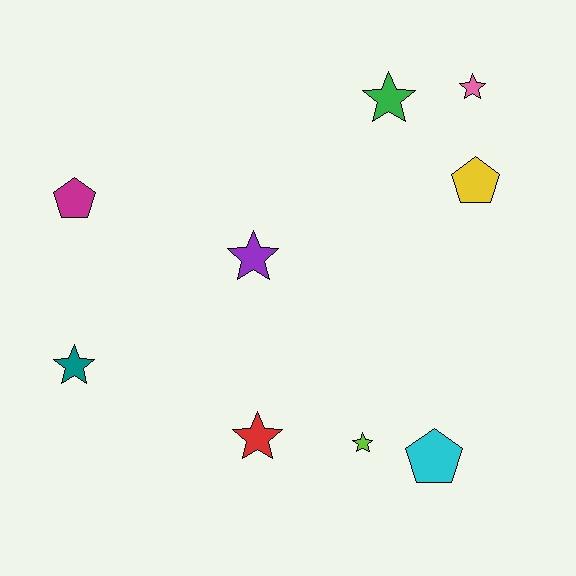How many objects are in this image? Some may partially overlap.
There are 9 objects.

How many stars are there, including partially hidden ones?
There are 6 stars.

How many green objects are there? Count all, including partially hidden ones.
There is 1 green object.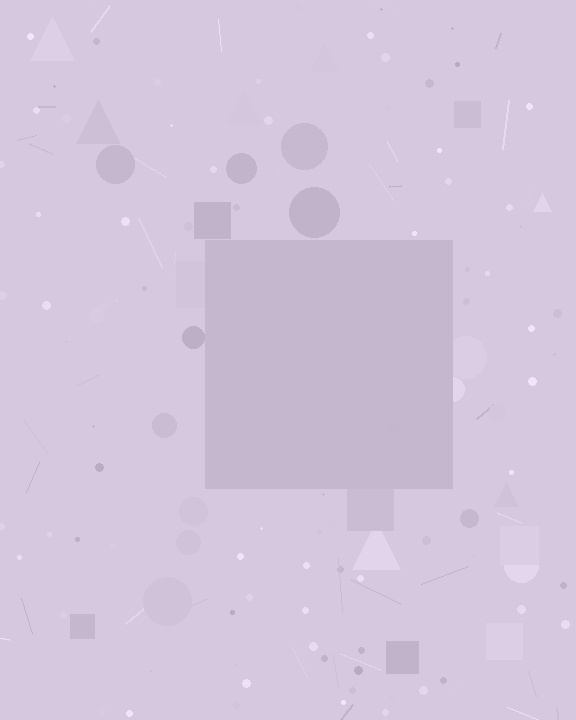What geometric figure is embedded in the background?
A square is embedded in the background.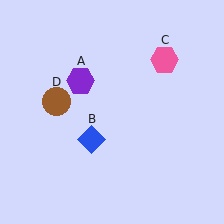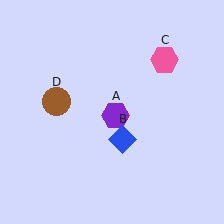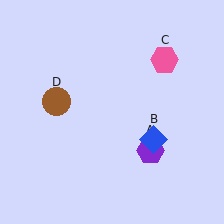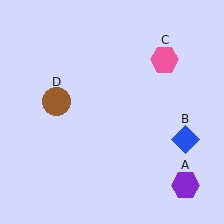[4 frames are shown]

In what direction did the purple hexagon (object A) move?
The purple hexagon (object A) moved down and to the right.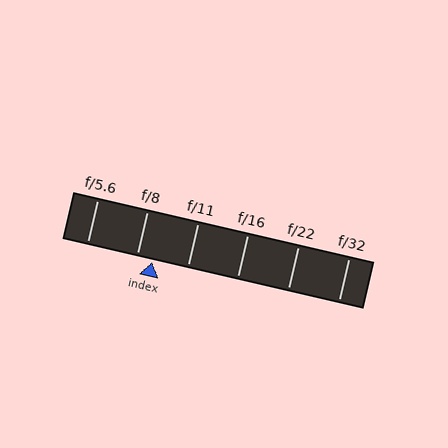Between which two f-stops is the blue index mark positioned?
The index mark is between f/8 and f/11.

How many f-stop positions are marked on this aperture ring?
There are 6 f-stop positions marked.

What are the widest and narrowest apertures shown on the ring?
The widest aperture shown is f/5.6 and the narrowest is f/32.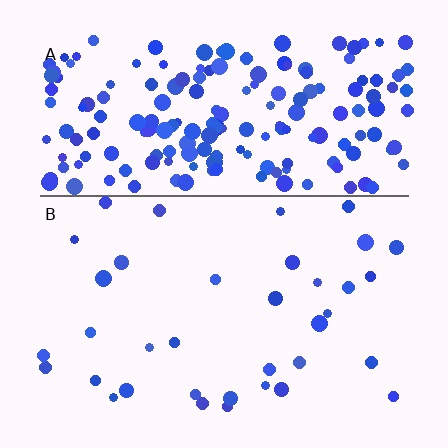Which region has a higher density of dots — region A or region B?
A (the top).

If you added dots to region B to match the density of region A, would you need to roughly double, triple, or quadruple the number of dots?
Approximately quadruple.